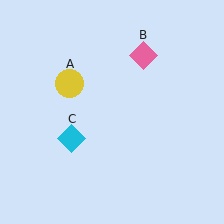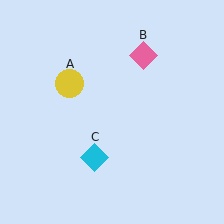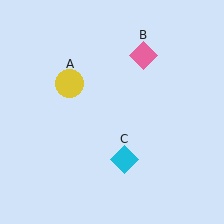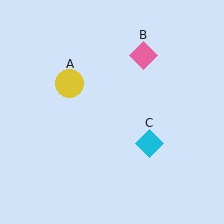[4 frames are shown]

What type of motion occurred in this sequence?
The cyan diamond (object C) rotated counterclockwise around the center of the scene.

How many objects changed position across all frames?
1 object changed position: cyan diamond (object C).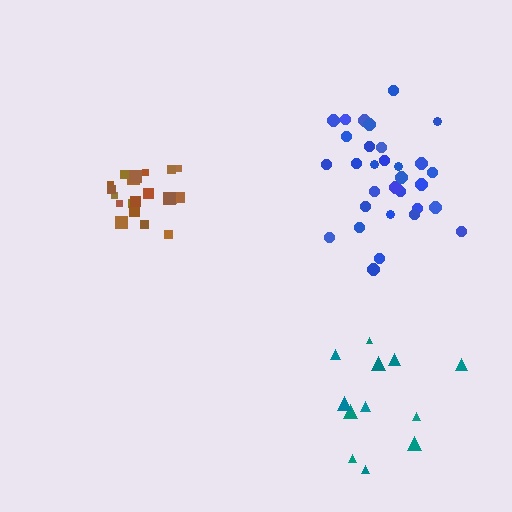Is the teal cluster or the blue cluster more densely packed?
Blue.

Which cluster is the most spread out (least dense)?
Teal.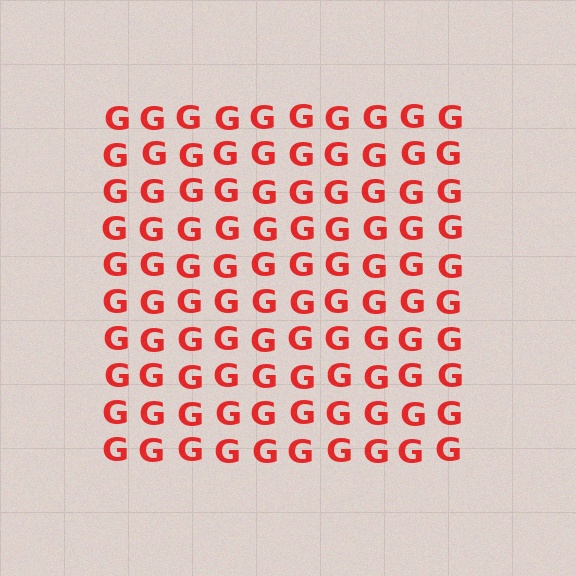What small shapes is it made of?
It is made of small letter G's.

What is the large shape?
The large shape is a square.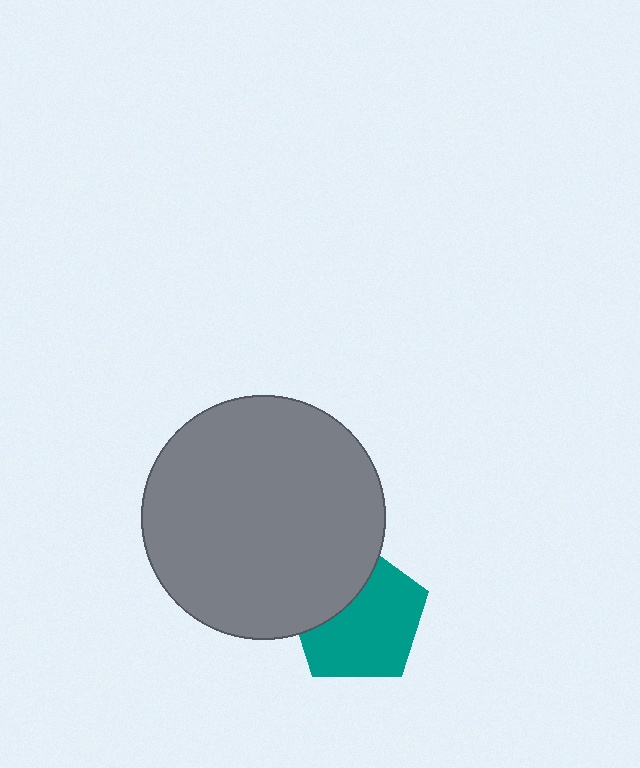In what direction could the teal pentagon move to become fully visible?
The teal pentagon could move toward the lower-right. That would shift it out from behind the gray circle entirely.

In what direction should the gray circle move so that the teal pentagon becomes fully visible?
The gray circle should move toward the upper-left. That is the shortest direction to clear the overlap and leave the teal pentagon fully visible.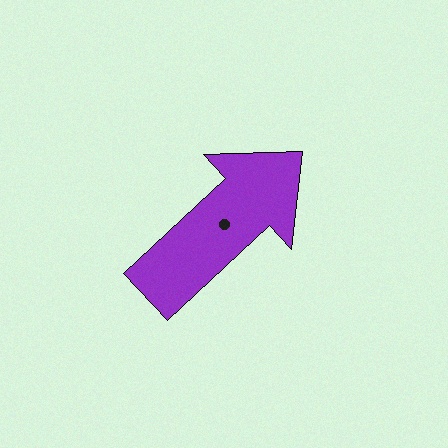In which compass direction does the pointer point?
Northeast.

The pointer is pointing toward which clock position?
Roughly 2 o'clock.